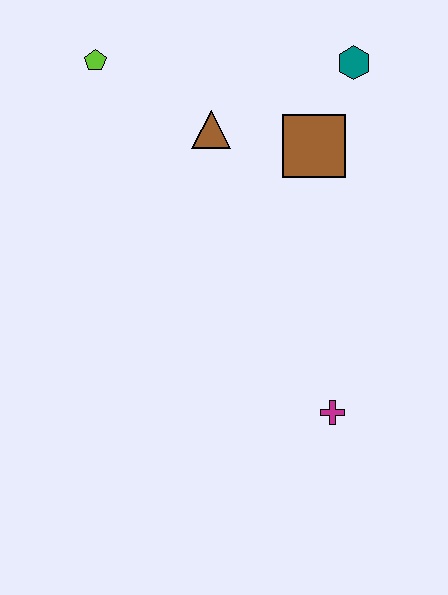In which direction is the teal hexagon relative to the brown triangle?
The teal hexagon is to the right of the brown triangle.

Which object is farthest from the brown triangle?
The magenta cross is farthest from the brown triangle.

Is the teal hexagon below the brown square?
No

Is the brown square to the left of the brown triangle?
No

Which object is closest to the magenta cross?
The brown square is closest to the magenta cross.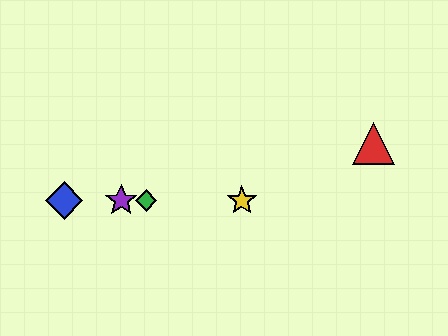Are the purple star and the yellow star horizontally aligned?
Yes, both are at y≈201.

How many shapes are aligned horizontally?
4 shapes (the blue diamond, the green diamond, the yellow star, the purple star) are aligned horizontally.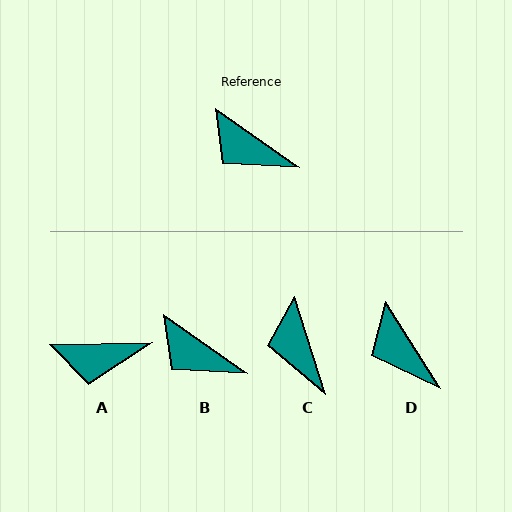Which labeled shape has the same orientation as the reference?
B.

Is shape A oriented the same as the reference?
No, it is off by about 36 degrees.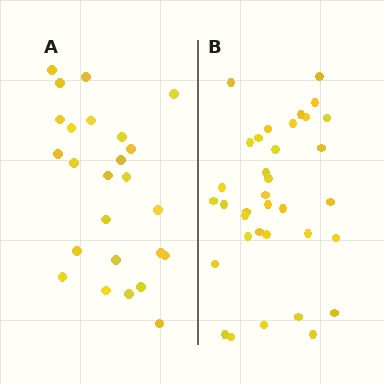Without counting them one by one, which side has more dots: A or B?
Region B (the right region) has more dots.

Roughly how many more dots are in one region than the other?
Region B has roughly 10 or so more dots than region A.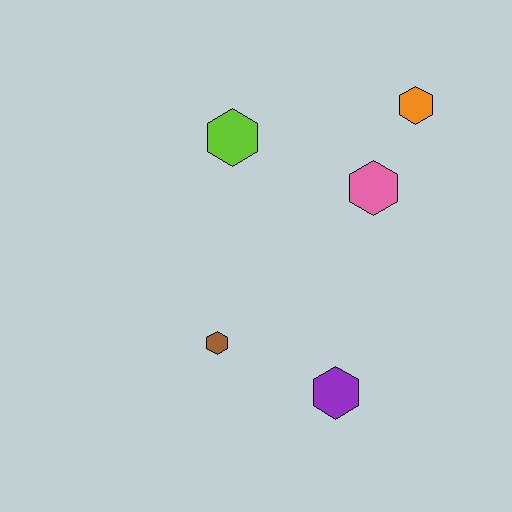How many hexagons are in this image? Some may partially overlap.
There are 5 hexagons.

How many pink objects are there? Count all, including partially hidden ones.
There is 1 pink object.